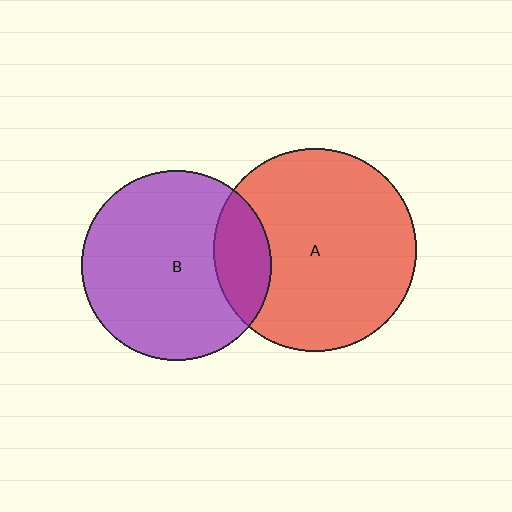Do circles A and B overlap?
Yes.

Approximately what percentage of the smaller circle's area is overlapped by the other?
Approximately 20%.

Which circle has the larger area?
Circle A (red).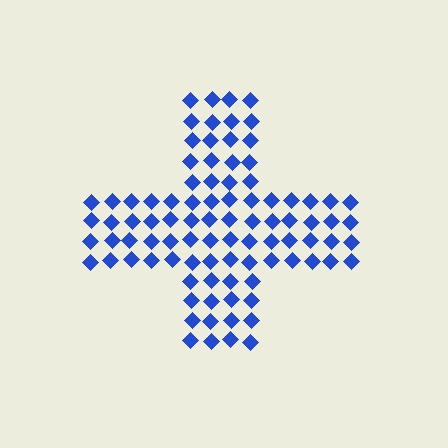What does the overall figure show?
The overall figure shows a cross.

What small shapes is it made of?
It is made of small diamonds.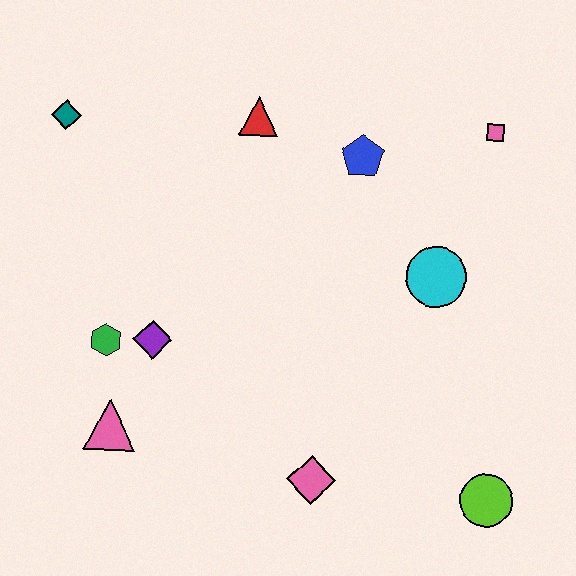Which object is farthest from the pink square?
The pink triangle is farthest from the pink square.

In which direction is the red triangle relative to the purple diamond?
The red triangle is above the purple diamond.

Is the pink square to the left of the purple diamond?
No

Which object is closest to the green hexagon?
The purple diamond is closest to the green hexagon.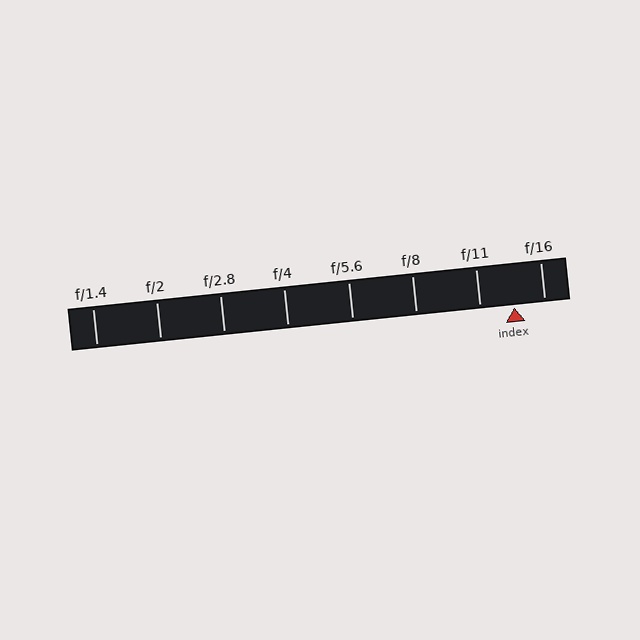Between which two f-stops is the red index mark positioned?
The index mark is between f/11 and f/16.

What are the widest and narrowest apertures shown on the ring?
The widest aperture shown is f/1.4 and the narrowest is f/16.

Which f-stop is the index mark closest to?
The index mark is closest to f/16.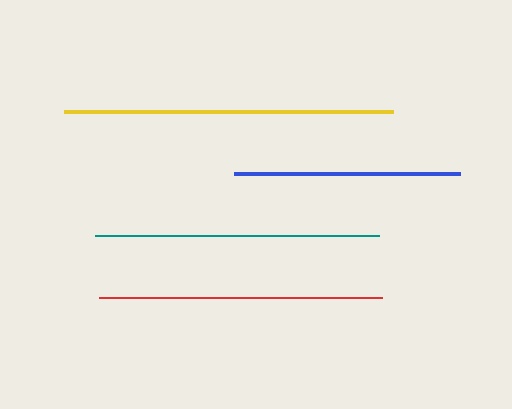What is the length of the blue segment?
The blue segment is approximately 226 pixels long.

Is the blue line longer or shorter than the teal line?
The teal line is longer than the blue line.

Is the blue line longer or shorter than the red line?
The red line is longer than the blue line.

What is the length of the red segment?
The red segment is approximately 283 pixels long.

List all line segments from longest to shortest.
From longest to shortest: yellow, teal, red, blue.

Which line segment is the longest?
The yellow line is the longest at approximately 330 pixels.